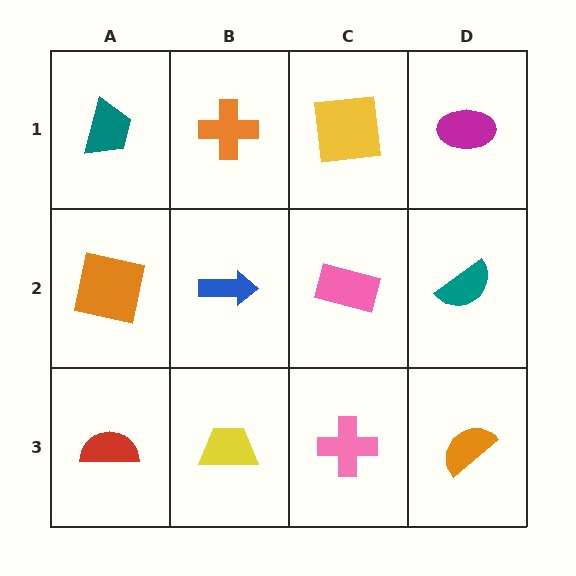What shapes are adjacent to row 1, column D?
A teal semicircle (row 2, column D), a yellow square (row 1, column C).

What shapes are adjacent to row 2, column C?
A yellow square (row 1, column C), a pink cross (row 3, column C), a blue arrow (row 2, column B), a teal semicircle (row 2, column D).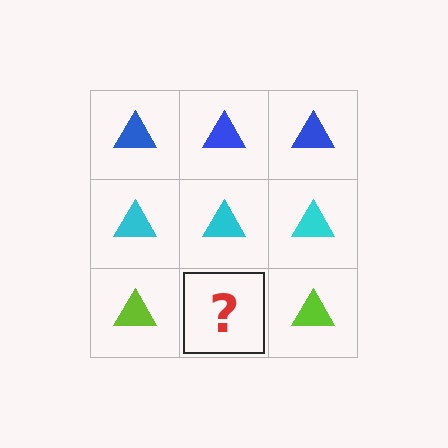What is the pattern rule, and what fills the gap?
The rule is that each row has a consistent color. The gap should be filled with a lime triangle.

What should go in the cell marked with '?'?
The missing cell should contain a lime triangle.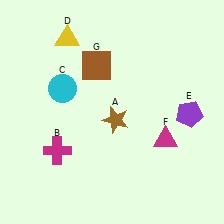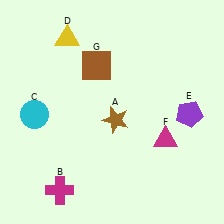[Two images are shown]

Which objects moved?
The objects that moved are: the magenta cross (B), the cyan circle (C).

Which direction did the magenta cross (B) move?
The magenta cross (B) moved down.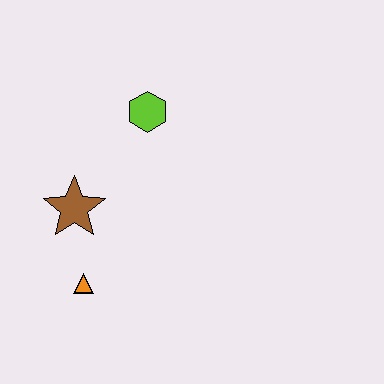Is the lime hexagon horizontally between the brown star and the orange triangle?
No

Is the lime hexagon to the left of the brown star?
No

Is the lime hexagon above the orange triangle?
Yes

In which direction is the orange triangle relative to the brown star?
The orange triangle is below the brown star.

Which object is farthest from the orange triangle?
The lime hexagon is farthest from the orange triangle.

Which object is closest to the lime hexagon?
The brown star is closest to the lime hexagon.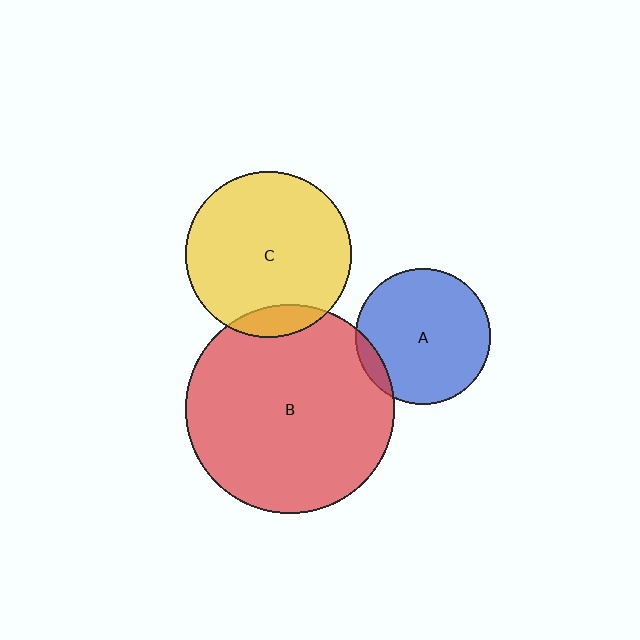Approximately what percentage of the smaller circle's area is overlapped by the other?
Approximately 10%.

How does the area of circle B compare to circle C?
Approximately 1.6 times.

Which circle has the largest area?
Circle B (red).